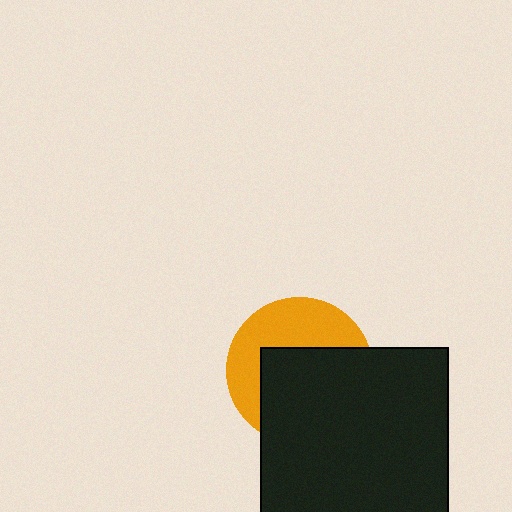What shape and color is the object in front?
The object in front is a black square.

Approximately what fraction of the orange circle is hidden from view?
Roughly 57% of the orange circle is hidden behind the black square.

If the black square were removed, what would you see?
You would see the complete orange circle.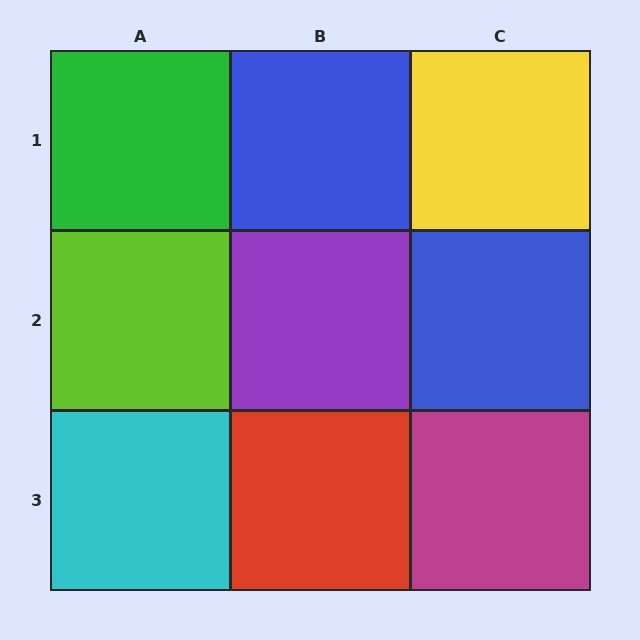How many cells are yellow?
1 cell is yellow.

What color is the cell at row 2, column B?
Purple.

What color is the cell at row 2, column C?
Blue.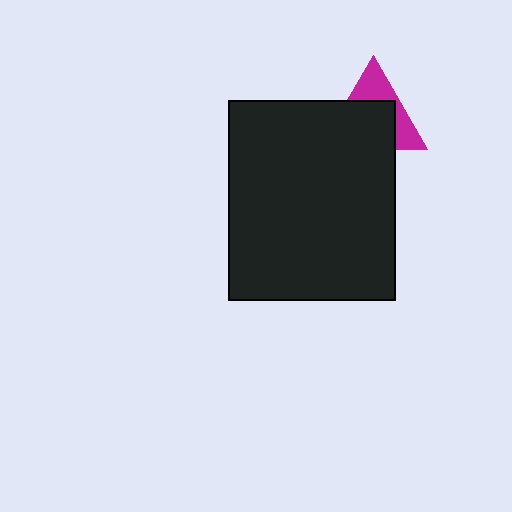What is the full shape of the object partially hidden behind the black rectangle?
The partially hidden object is a magenta triangle.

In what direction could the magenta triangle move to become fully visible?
The magenta triangle could move up. That would shift it out from behind the black rectangle entirely.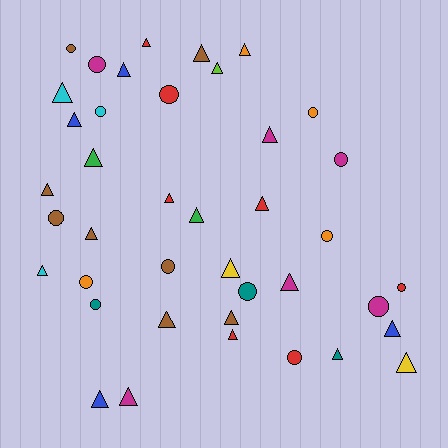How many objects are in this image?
There are 40 objects.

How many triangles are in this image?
There are 25 triangles.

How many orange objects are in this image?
There are 4 orange objects.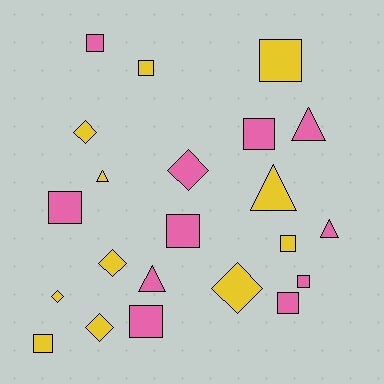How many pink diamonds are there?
There is 1 pink diamond.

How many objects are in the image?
There are 22 objects.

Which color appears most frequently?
Yellow, with 11 objects.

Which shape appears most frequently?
Square, with 11 objects.